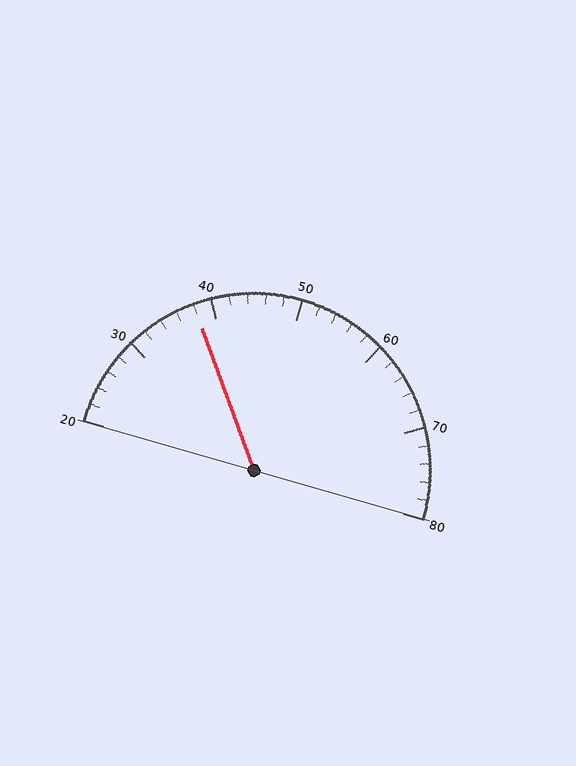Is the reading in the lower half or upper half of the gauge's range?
The reading is in the lower half of the range (20 to 80).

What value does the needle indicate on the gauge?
The needle indicates approximately 38.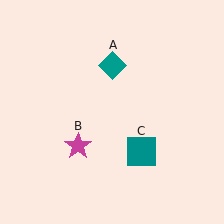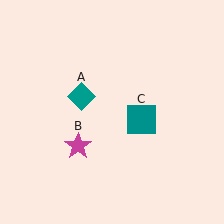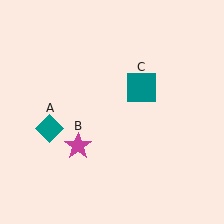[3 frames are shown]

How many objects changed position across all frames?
2 objects changed position: teal diamond (object A), teal square (object C).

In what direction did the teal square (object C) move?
The teal square (object C) moved up.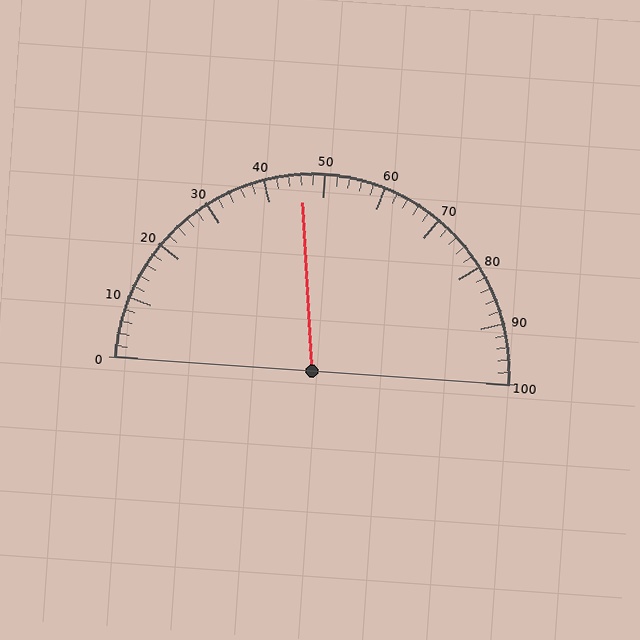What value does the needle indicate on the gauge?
The needle indicates approximately 46.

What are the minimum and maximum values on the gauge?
The gauge ranges from 0 to 100.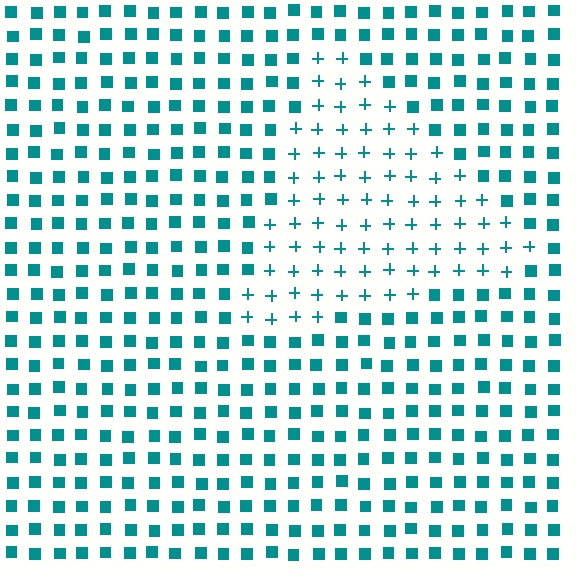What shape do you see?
I see a triangle.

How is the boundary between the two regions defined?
The boundary is defined by a change in element shape: plus signs inside vs. squares outside. All elements share the same color and spacing.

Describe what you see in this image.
The image is filled with small teal elements arranged in a uniform grid. A triangle-shaped region contains plus signs, while the surrounding area contains squares. The boundary is defined purely by the change in element shape.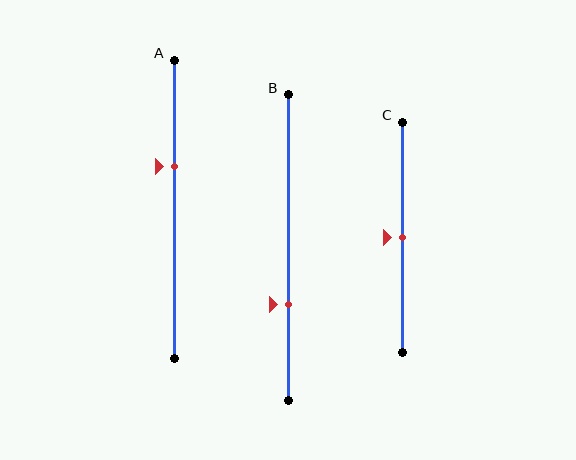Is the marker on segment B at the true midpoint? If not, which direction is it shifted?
No, the marker on segment B is shifted downward by about 19% of the segment length.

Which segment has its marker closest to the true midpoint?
Segment C has its marker closest to the true midpoint.